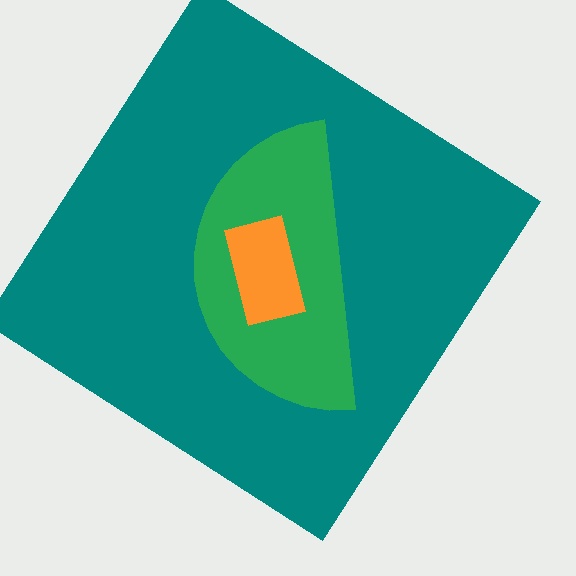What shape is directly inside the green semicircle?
The orange rectangle.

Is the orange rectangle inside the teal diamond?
Yes.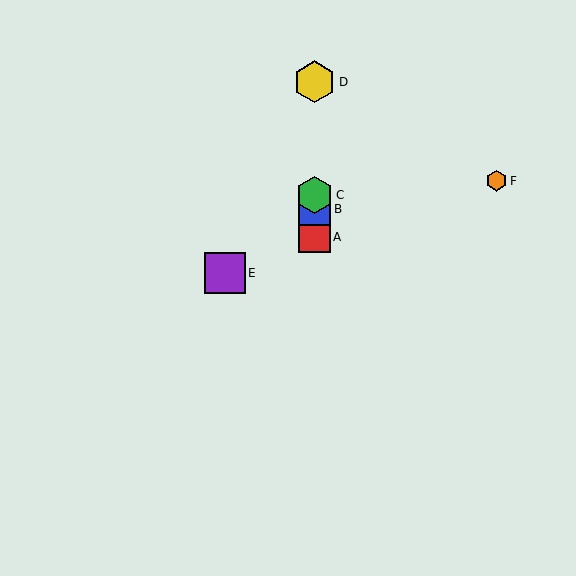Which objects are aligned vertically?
Objects A, B, C, D are aligned vertically.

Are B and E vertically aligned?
No, B is at x≈315 and E is at x≈225.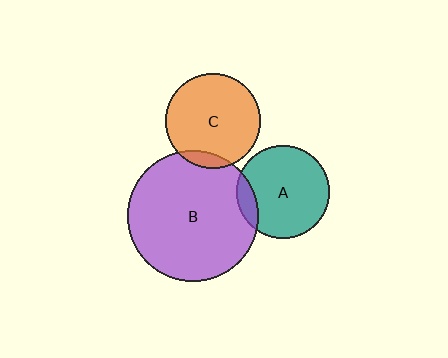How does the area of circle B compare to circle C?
Approximately 1.9 times.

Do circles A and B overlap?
Yes.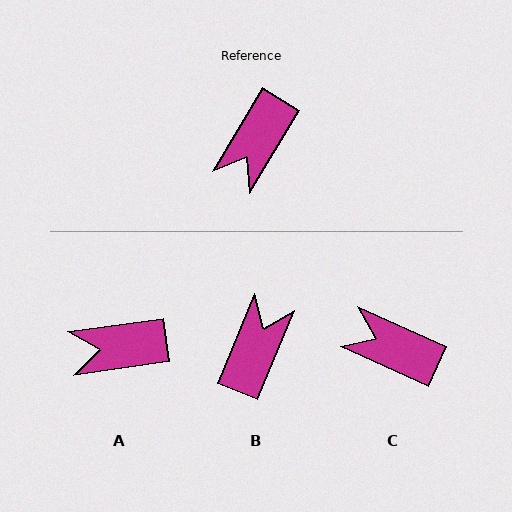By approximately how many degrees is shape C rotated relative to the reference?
Approximately 83 degrees clockwise.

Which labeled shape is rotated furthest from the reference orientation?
B, about 171 degrees away.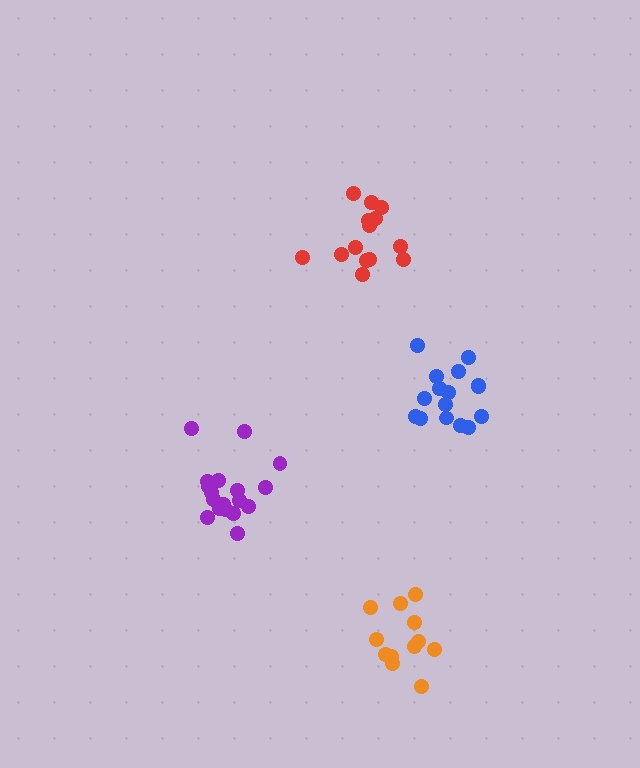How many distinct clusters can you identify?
There are 4 distinct clusters.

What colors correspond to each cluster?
The clusters are colored: orange, purple, red, blue.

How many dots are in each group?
Group 1: 12 dots, Group 2: 18 dots, Group 3: 14 dots, Group 4: 16 dots (60 total).